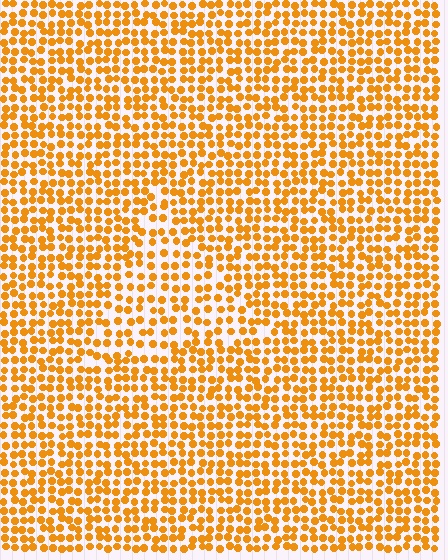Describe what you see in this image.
The image contains small orange elements arranged at two different densities. A triangle-shaped region is visible where the elements are less densely packed than the surrounding area.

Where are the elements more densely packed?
The elements are more densely packed outside the triangle boundary.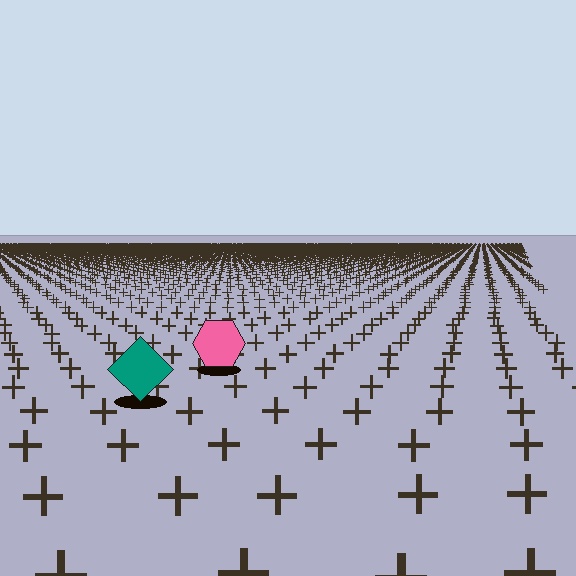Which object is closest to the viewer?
The teal diamond is closest. The texture marks near it are larger and more spread out.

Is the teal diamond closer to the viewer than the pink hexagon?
Yes. The teal diamond is closer — you can tell from the texture gradient: the ground texture is coarser near it.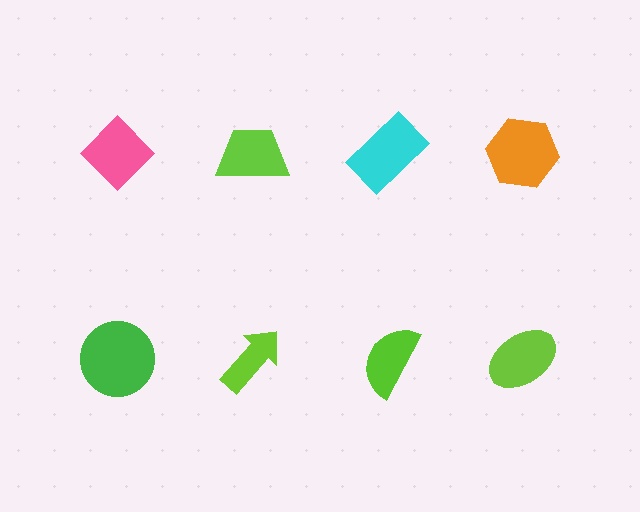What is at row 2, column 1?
A green circle.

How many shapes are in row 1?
4 shapes.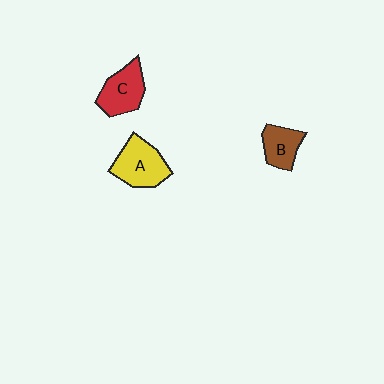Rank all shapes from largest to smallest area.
From largest to smallest: A (yellow), C (red), B (brown).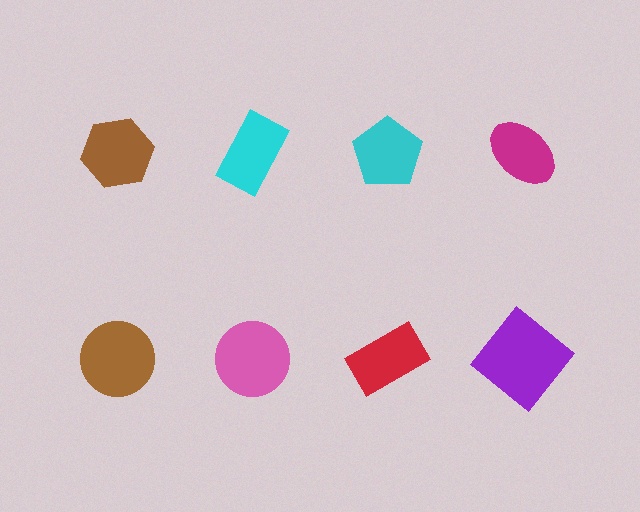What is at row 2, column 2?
A pink circle.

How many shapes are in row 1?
4 shapes.